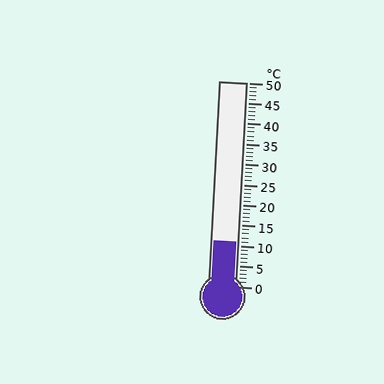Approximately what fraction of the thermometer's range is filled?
The thermometer is filled to approximately 20% of its range.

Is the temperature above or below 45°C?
The temperature is below 45°C.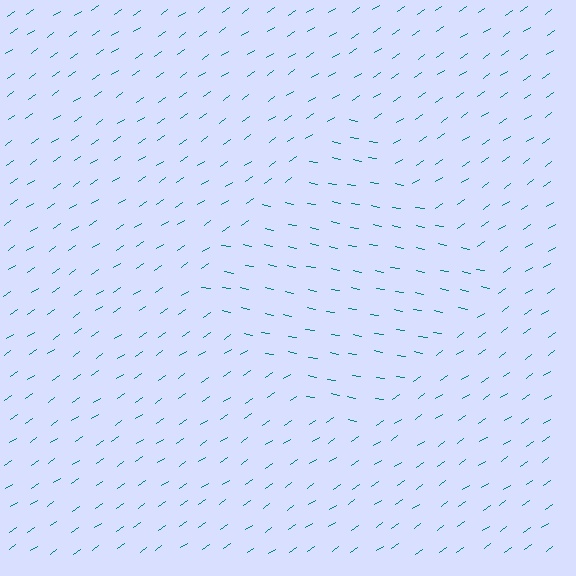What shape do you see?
I see a diamond.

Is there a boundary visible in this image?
Yes, there is a texture boundary formed by a change in line orientation.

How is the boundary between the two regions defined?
The boundary is defined purely by a change in line orientation (approximately 45 degrees difference). All lines are the same color and thickness.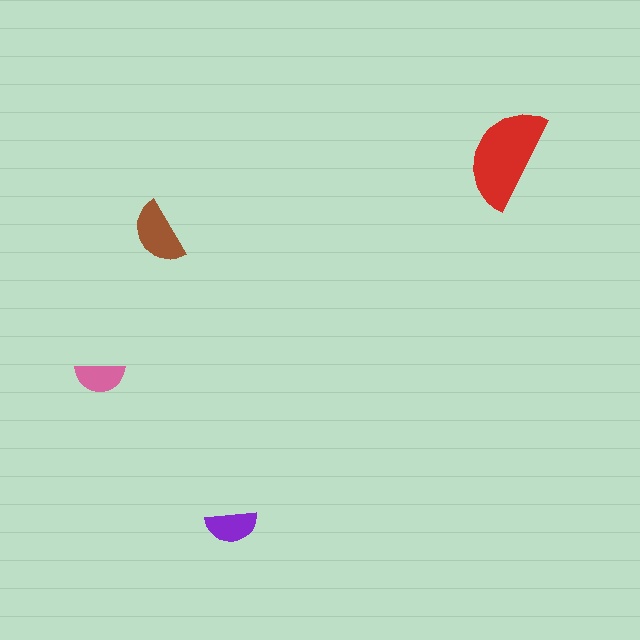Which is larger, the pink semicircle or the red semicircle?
The red one.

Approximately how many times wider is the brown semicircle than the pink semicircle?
About 1.5 times wider.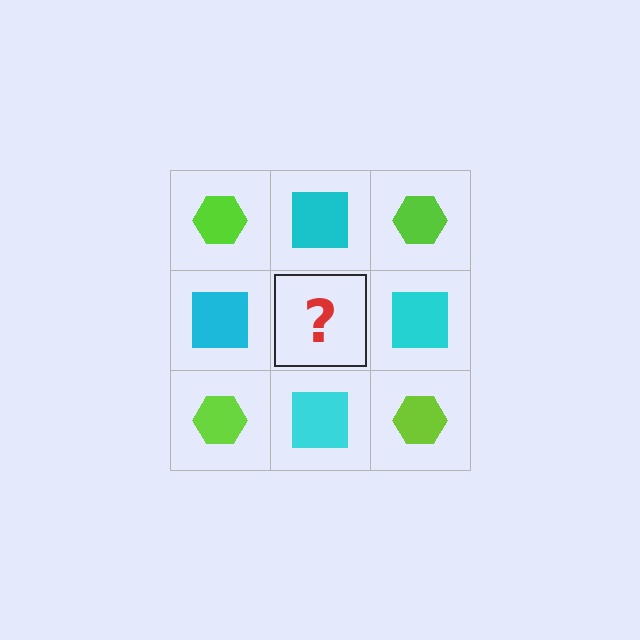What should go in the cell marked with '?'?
The missing cell should contain a lime hexagon.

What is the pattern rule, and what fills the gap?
The rule is that it alternates lime hexagon and cyan square in a checkerboard pattern. The gap should be filled with a lime hexagon.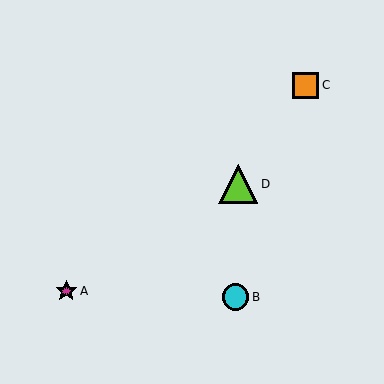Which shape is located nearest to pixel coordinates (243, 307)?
The cyan circle (labeled B) at (236, 297) is nearest to that location.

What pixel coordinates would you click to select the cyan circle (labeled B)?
Click at (236, 297) to select the cyan circle B.